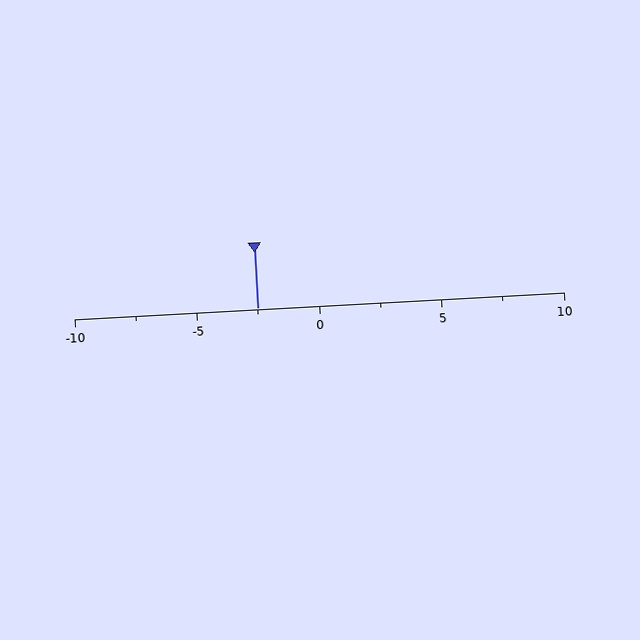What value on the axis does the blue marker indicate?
The marker indicates approximately -2.5.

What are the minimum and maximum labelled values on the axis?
The axis runs from -10 to 10.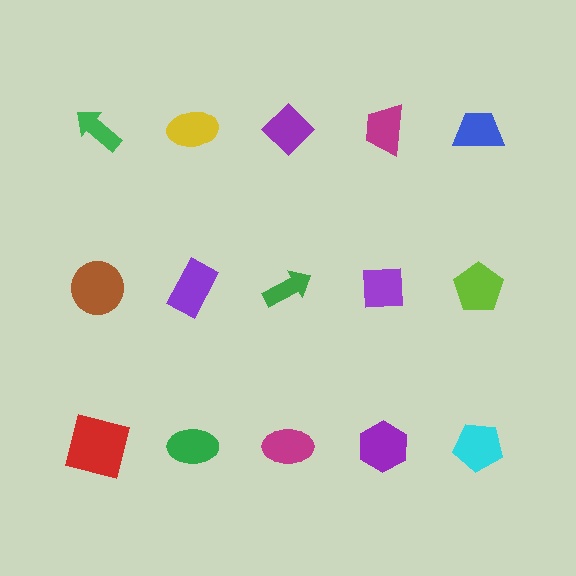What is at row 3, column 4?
A purple hexagon.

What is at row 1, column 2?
A yellow ellipse.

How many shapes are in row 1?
5 shapes.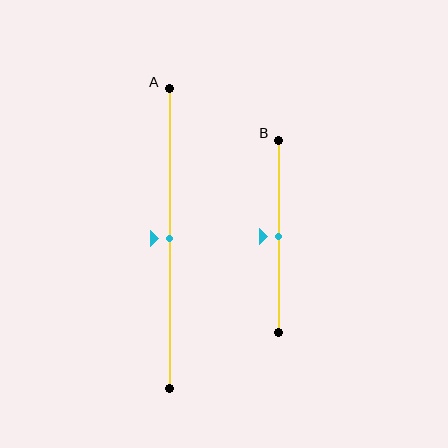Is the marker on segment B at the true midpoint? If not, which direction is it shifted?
Yes, the marker on segment B is at the true midpoint.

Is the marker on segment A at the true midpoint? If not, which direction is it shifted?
Yes, the marker on segment A is at the true midpoint.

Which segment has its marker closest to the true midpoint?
Segment A has its marker closest to the true midpoint.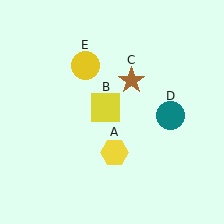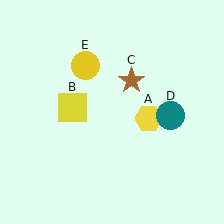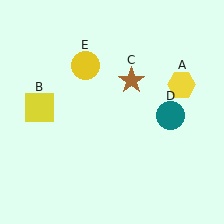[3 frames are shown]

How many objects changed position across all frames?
2 objects changed position: yellow hexagon (object A), yellow square (object B).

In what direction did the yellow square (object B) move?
The yellow square (object B) moved left.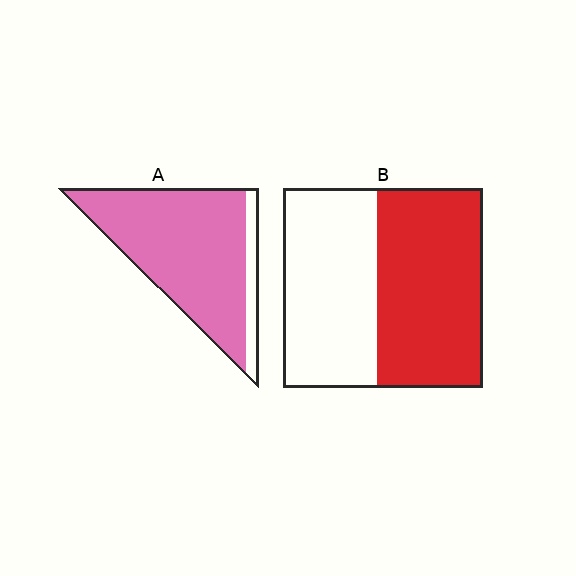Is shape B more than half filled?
Roughly half.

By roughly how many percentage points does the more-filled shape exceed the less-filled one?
By roughly 35 percentage points (A over B).